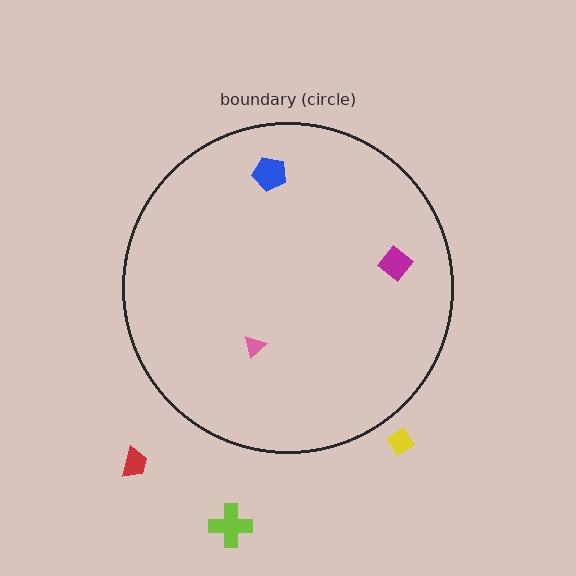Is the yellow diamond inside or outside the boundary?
Outside.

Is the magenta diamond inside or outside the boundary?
Inside.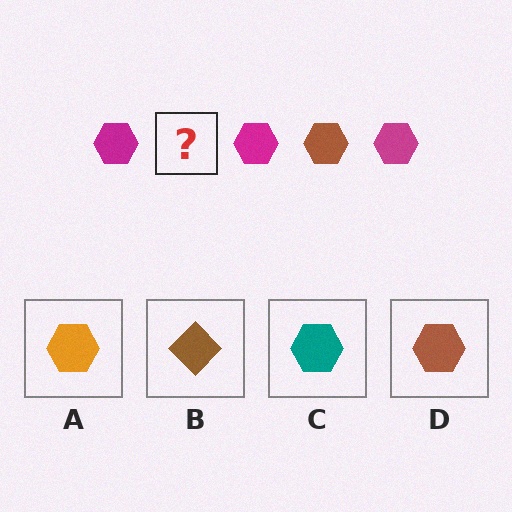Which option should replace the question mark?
Option D.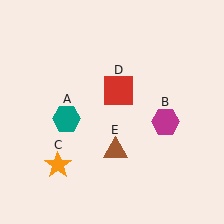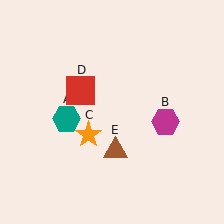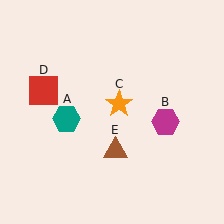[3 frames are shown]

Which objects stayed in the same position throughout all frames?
Teal hexagon (object A) and magenta hexagon (object B) and brown triangle (object E) remained stationary.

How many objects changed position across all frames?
2 objects changed position: orange star (object C), red square (object D).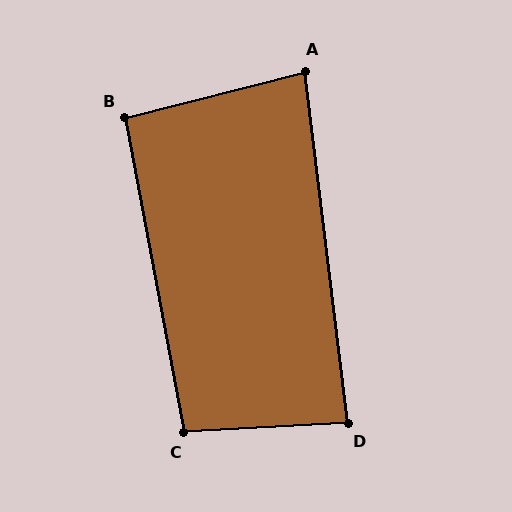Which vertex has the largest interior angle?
C, at approximately 97 degrees.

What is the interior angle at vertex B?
Approximately 94 degrees (approximately right).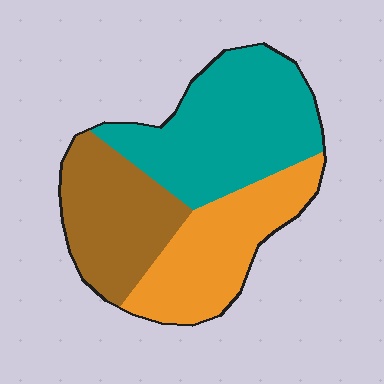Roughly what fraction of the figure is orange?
Orange covers about 30% of the figure.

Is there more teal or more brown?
Teal.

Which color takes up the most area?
Teal, at roughly 40%.